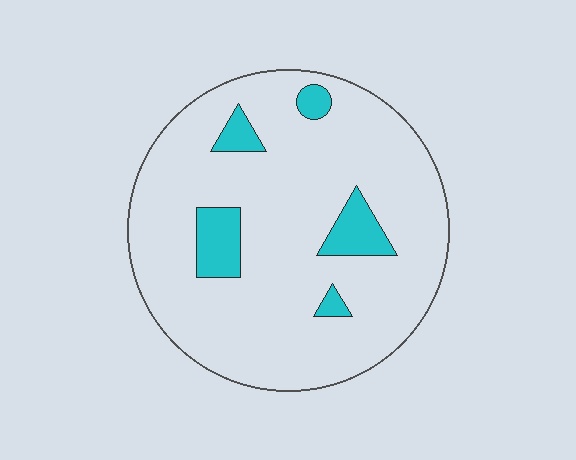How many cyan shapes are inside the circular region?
5.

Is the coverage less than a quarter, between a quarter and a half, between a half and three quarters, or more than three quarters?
Less than a quarter.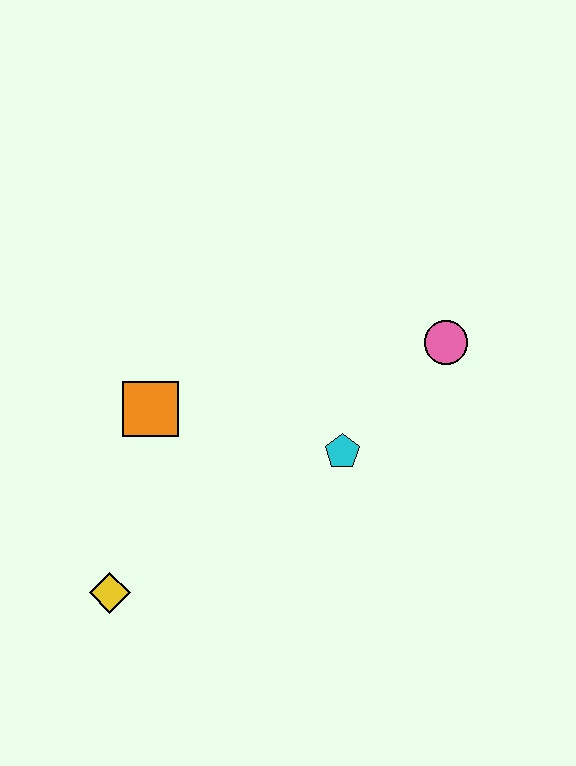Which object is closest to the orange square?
The yellow diamond is closest to the orange square.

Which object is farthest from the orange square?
The pink circle is farthest from the orange square.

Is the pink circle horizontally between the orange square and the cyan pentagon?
No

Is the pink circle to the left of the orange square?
No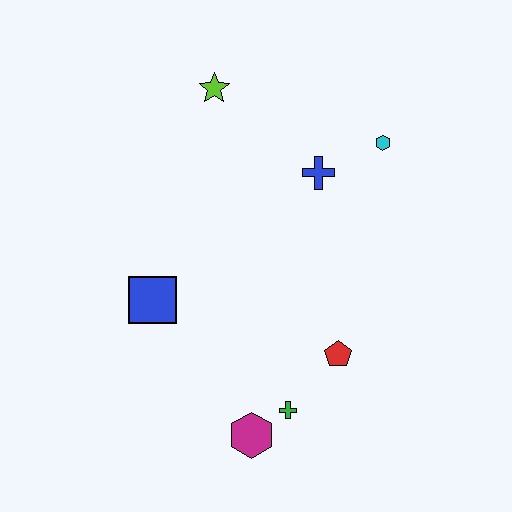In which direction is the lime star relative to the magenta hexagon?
The lime star is above the magenta hexagon.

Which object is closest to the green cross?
The magenta hexagon is closest to the green cross.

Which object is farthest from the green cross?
The lime star is farthest from the green cross.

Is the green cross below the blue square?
Yes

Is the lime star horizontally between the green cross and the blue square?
Yes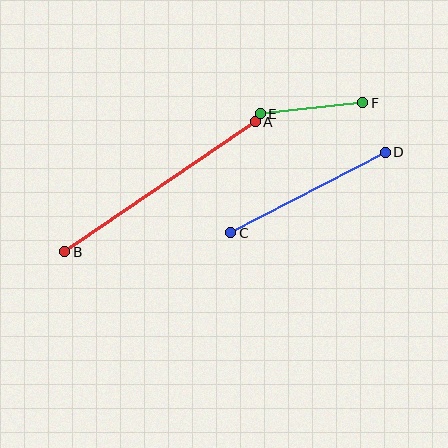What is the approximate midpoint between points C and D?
The midpoint is at approximately (308, 192) pixels.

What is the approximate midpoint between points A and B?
The midpoint is at approximately (160, 187) pixels.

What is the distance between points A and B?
The distance is approximately 231 pixels.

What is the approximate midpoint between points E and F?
The midpoint is at approximately (312, 108) pixels.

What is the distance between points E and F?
The distance is approximately 103 pixels.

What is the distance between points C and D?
The distance is approximately 174 pixels.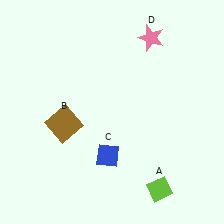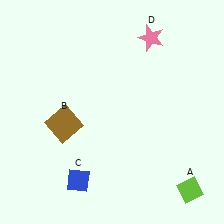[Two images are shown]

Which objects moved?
The objects that moved are: the lime diamond (A), the blue diamond (C).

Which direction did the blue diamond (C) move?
The blue diamond (C) moved left.